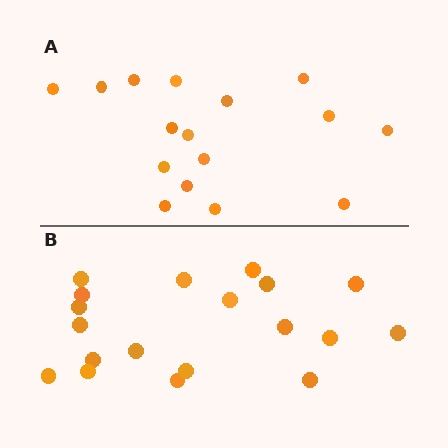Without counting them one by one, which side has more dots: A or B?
Region B (the bottom region) has more dots.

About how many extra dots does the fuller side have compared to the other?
Region B has just a few more — roughly 2 or 3 more dots than region A.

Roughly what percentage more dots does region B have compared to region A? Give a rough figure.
About 20% more.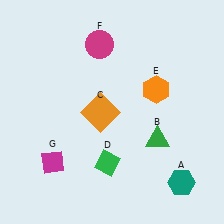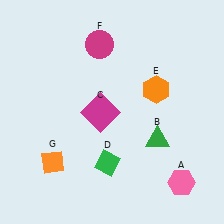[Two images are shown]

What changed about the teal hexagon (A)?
In Image 1, A is teal. In Image 2, it changed to pink.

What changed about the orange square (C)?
In Image 1, C is orange. In Image 2, it changed to magenta.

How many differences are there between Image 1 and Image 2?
There are 3 differences between the two images.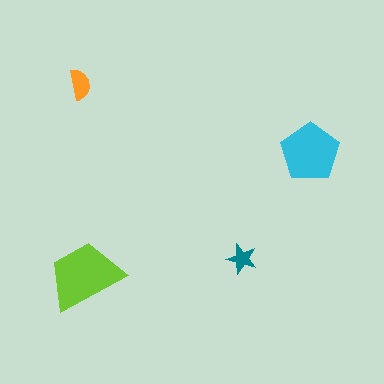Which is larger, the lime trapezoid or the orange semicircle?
The lime trapezoid.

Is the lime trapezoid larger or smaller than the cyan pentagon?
Larger.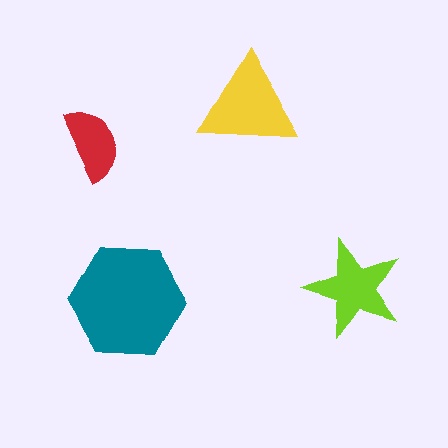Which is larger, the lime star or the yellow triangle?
The yellow triangle.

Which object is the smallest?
The red semicircle.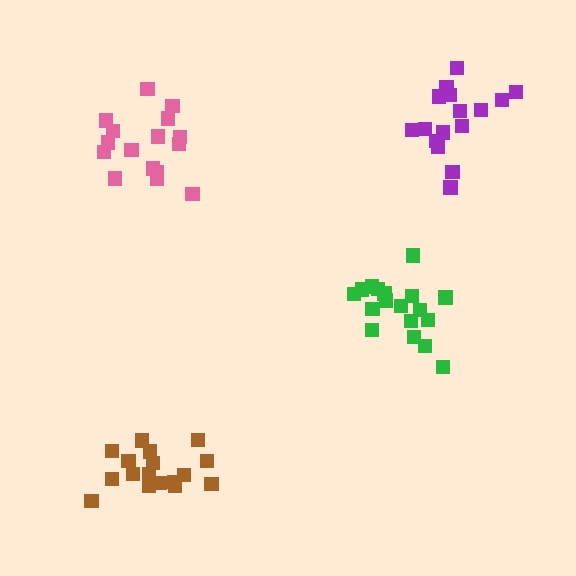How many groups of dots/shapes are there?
There are 4 groups.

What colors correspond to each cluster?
The clusters are colored: pink, green, purple, brown.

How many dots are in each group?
Group 1: 16 dots, Group 2: 18 dots, Group 3: 16 dots, Group 4: 17 dots (67 total).